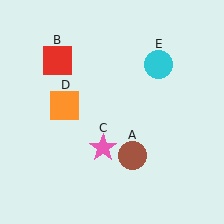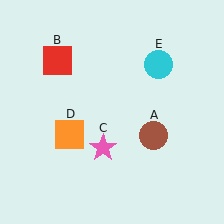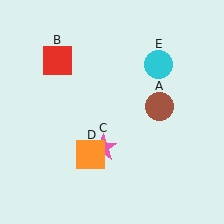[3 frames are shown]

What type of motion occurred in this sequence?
The brown circle (object A), orange square (object D) rotated counterclockwise around the center of the scene.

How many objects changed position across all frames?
2 objects changed position: brown circle (object A), orange square (object D).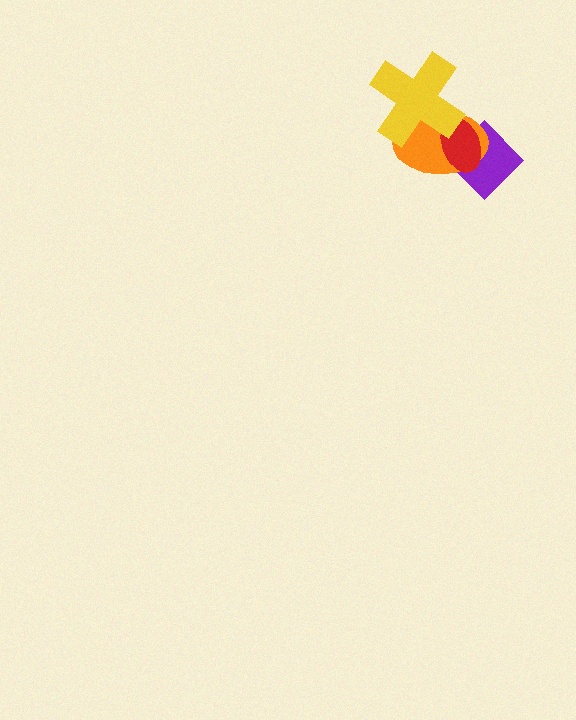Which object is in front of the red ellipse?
The yellow cross is in front of the red ellipse.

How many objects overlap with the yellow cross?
2 objects overlap with the yellow cross.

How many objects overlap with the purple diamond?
2 objects overlap with the purple diamond.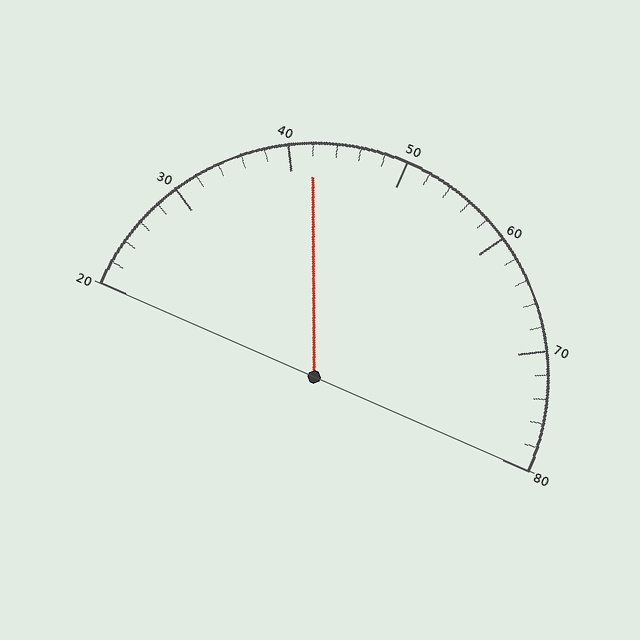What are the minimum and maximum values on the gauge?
The gauge ranges from 20 to 80.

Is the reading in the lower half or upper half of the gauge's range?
The reading is in the lower half of the range (20 to 80).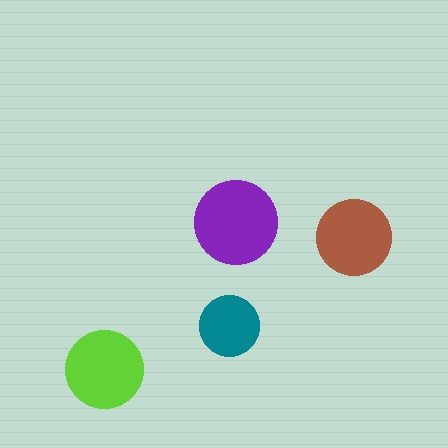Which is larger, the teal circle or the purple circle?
The purple one.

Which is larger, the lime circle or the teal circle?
The lime one.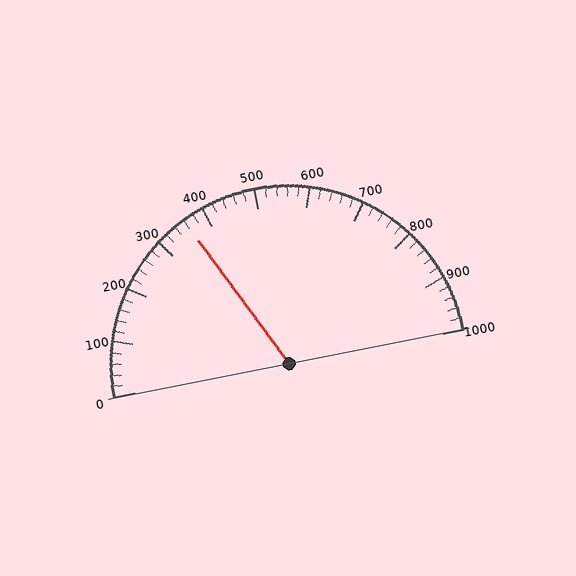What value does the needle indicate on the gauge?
The needle indicates approximately 360.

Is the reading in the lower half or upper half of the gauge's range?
The reading is in the lower half of the range (0 to 1000).